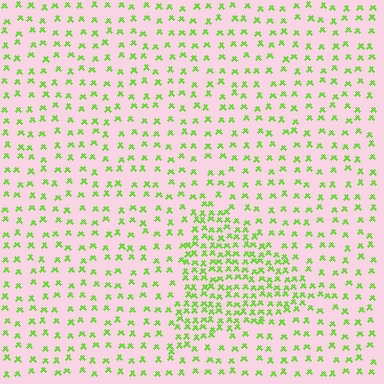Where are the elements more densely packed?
The elements are more densely packed inside the triangle boundary.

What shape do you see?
I see a triangle.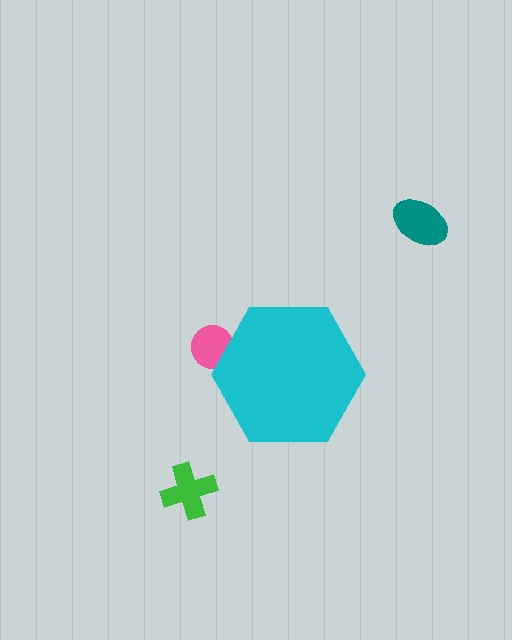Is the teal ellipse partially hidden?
No, the teal ellipse is fully visible.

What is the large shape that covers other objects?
A cyan hexagon.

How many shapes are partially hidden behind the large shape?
1 shape is partially hidden.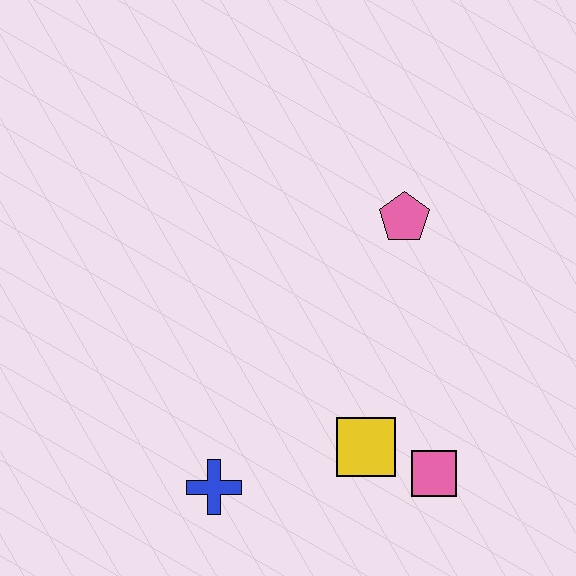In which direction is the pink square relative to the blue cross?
The pink square is to the right of the blue cross.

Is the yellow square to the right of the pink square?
No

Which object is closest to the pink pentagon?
The yellow square is closest to the pink pentagon.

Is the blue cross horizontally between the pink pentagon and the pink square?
No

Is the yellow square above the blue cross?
Yes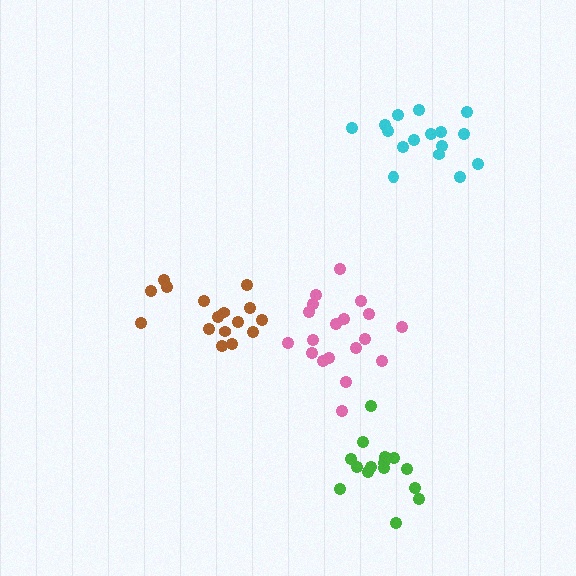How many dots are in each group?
Group 1: 15 dots, Group 2: 16 dots, Group 3: 19 dots, Group 4: 16 dots (66 total).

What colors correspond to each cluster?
The clusters are colored: green, brown, pink, cyan.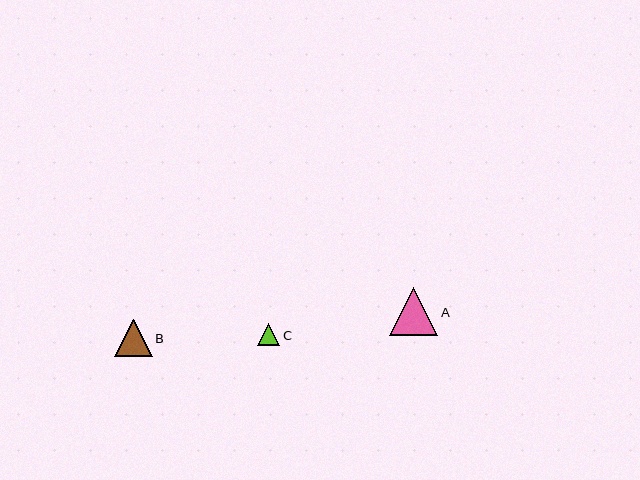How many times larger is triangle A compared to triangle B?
Triangle A is approximately 1.3 times the size of triangle B.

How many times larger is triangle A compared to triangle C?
Triangle A is approximately 2.2 times the size of triangle C.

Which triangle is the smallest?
Triangle C is the smallest with a size of approximately 22 pixels.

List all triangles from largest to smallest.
From largest to smallest: A, B, C.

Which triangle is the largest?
Triangle A is the largest with a size of approximately 48 pixels.